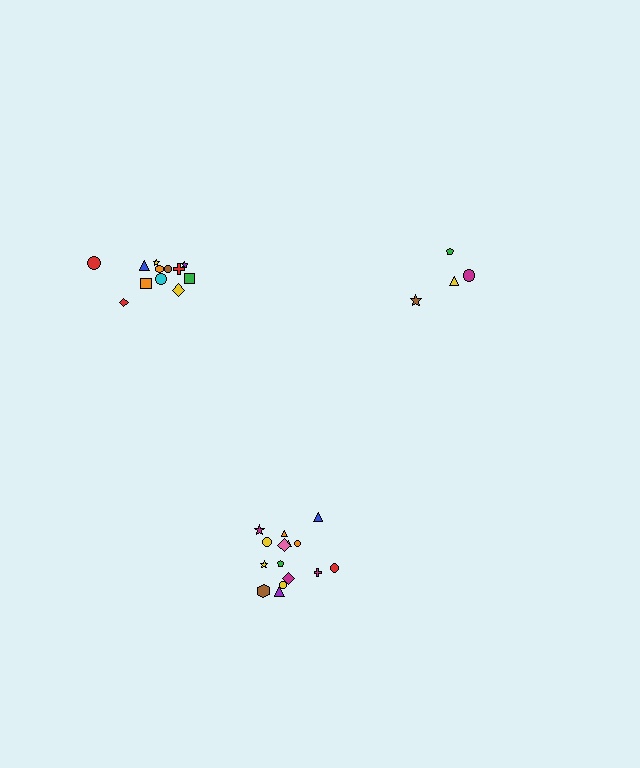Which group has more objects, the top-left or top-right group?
The top-left group.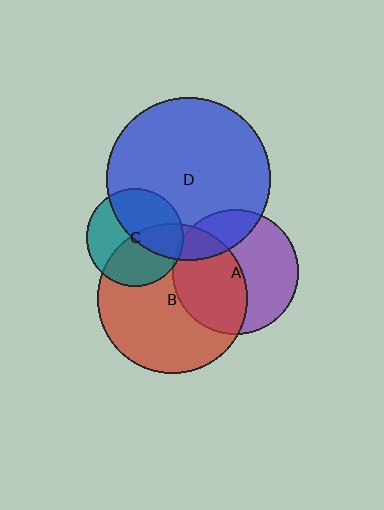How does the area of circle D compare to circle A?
Approximately 1.7 times.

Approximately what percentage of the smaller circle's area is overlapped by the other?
Approximately 15%.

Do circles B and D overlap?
Yes.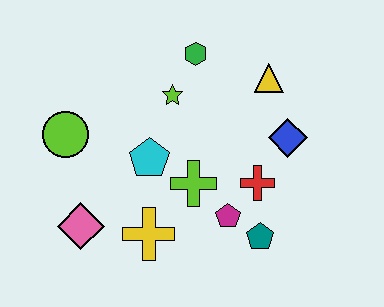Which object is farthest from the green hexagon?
The pink diamond is farthest from the green hexagon.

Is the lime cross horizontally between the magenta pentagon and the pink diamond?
Yes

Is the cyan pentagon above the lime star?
No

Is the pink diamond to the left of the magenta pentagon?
Yes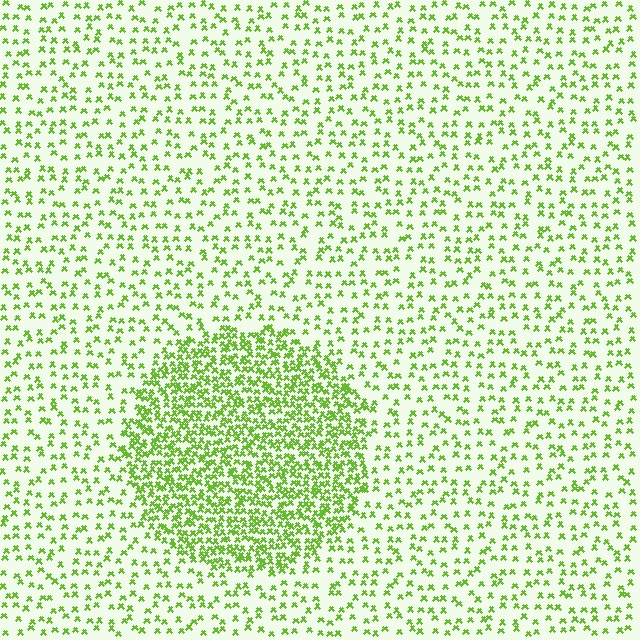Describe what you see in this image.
The image contains small lime elements arranged at two different densities. A circle-shaped region is visible where the elements are more densely packed than the surrounding area.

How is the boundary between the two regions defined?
The boundary is defined by a change in element density (approximately 2.7x ratio). All elements are the same color, size, and shape.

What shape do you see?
I see a circle.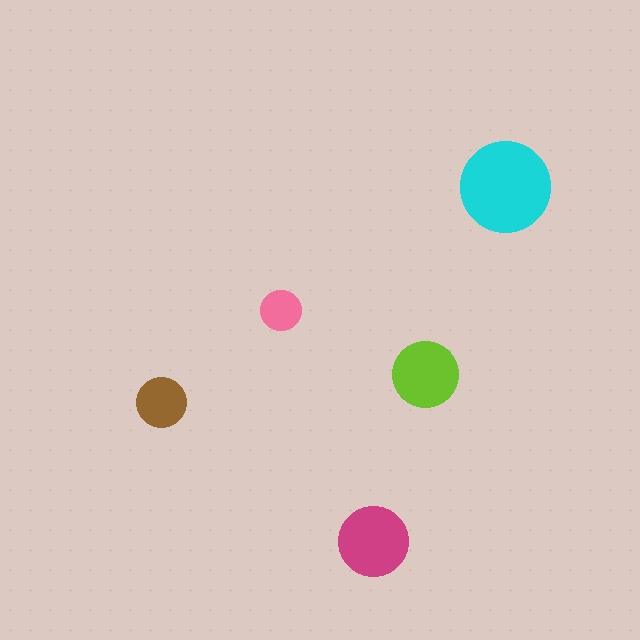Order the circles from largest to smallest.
the cyan one, the magenta one, the lime one, the brown one, the pink one.